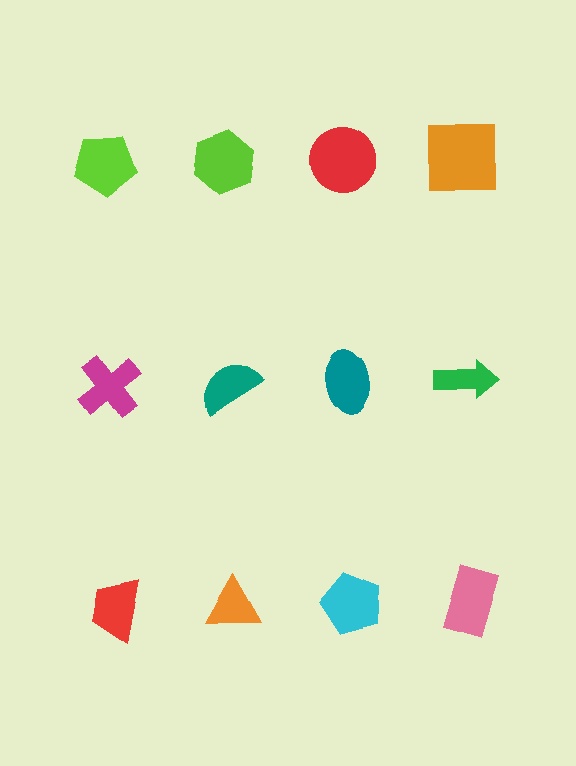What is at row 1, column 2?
A lime hexagon.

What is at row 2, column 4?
A green arrow.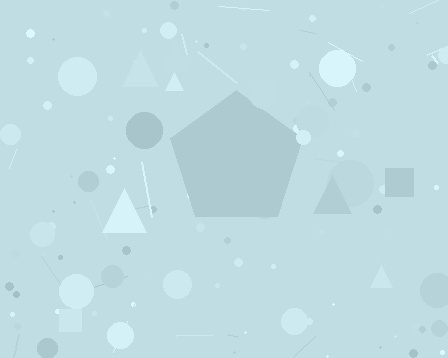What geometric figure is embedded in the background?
A pentagon is embedded in the background.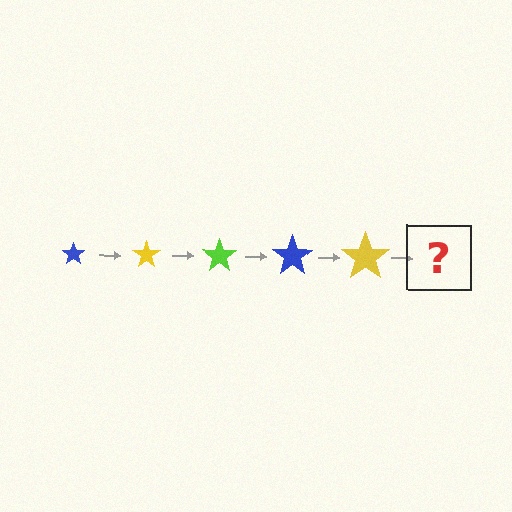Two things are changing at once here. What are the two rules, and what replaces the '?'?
The two rules are that the star grows larger each step and the color cycles through blue, yellow, and lime. The '?' should be a lime star, larger than the previous one.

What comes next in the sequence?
The next element should be a lime star, larger than the previous one.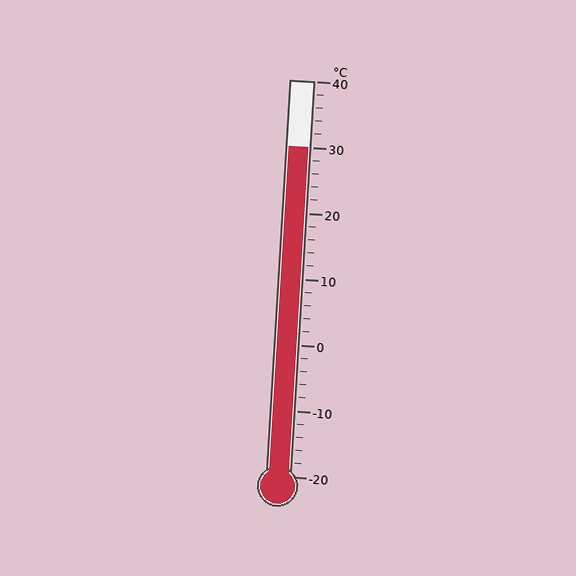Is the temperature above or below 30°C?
The temperature is at 30°C.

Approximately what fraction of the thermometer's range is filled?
The thermometer is filled to approximately 85% of its range.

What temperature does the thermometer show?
The thermometer shows approximately 30°C.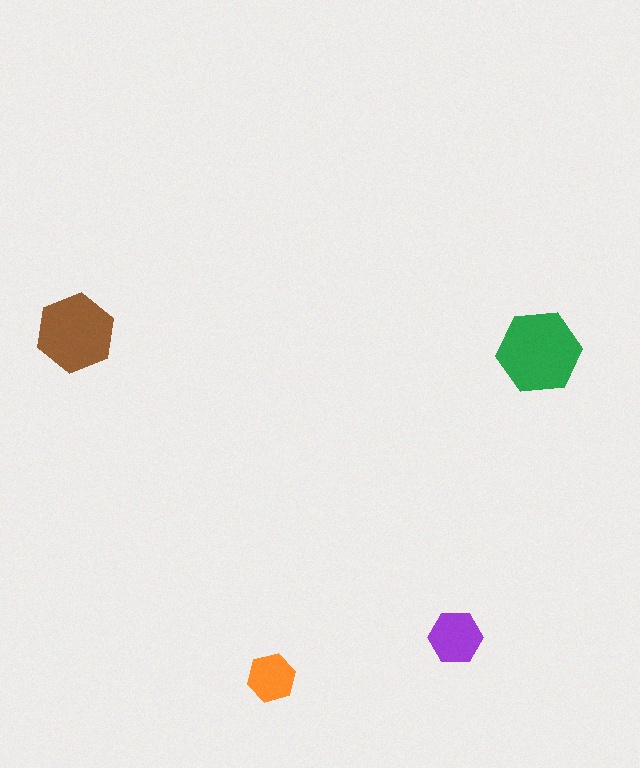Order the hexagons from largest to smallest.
the green one, the brown one, the purple one, the orange one.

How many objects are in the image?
There are 4 objects in the image.